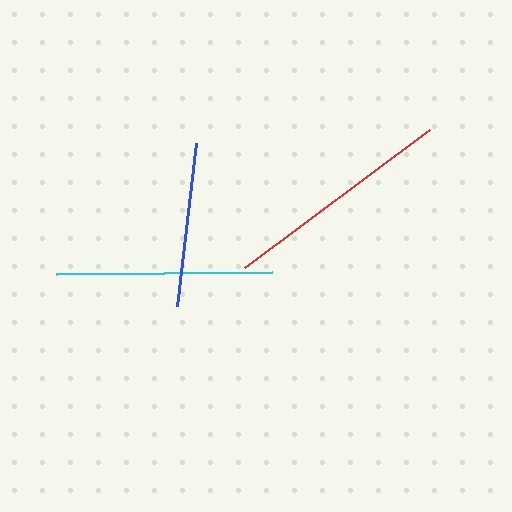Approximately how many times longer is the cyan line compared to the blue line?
The cyan line is approximately 1.3 times the length of the blue line.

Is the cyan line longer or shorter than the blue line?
The cyan line is longer than the blue line.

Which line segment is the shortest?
The blue line is the shortest at approximately 165 pixels.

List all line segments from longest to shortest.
From longest to shortest: red, cyan, blue.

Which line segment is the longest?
The red line is the longest at approximately 230 pixels.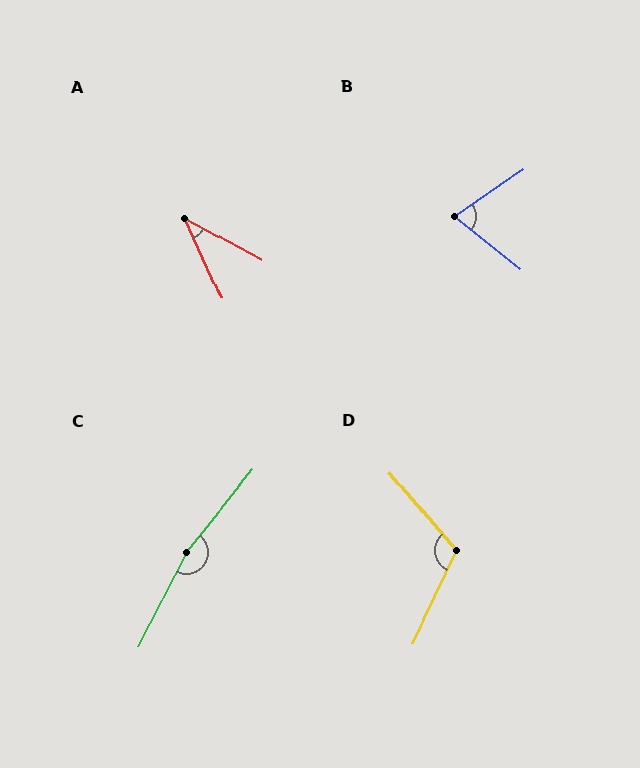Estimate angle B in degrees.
Approximately 73 degrees.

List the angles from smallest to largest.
A (37°), B (73°), D (114°), C (168°).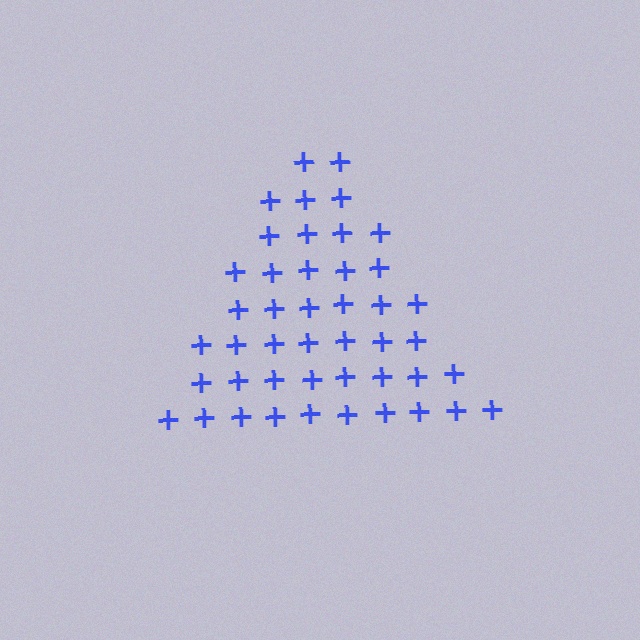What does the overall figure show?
The overall figure shows a triangle.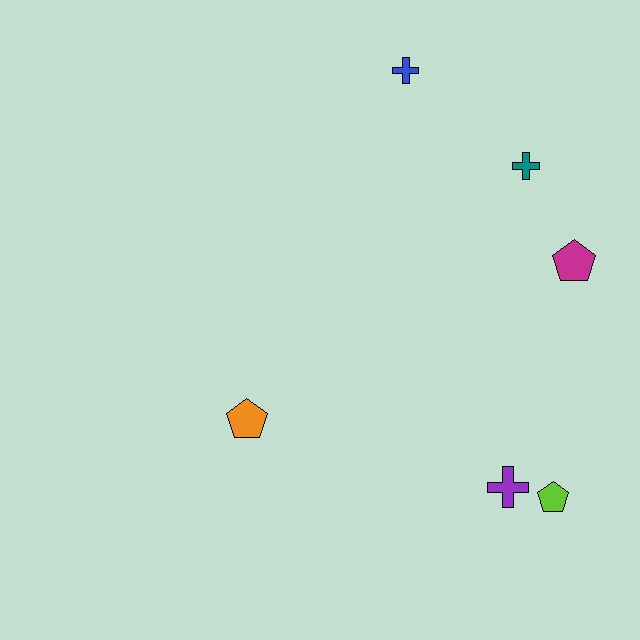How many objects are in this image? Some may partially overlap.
There are 6 objects.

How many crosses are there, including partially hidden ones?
There are 3 crosses.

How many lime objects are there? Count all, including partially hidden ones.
There is 1 lime object.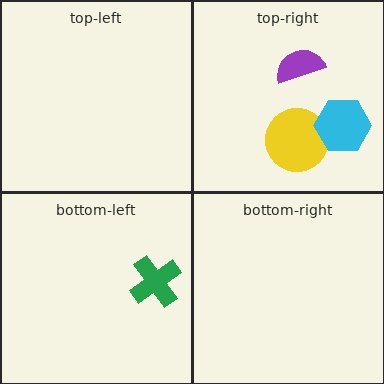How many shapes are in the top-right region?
3.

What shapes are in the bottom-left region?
The green cross.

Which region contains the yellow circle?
The top-right region.